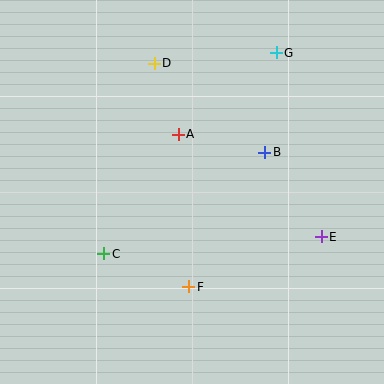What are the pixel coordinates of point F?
Point F is at (189, 287).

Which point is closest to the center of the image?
Point A at (178, 134) is closest to the center.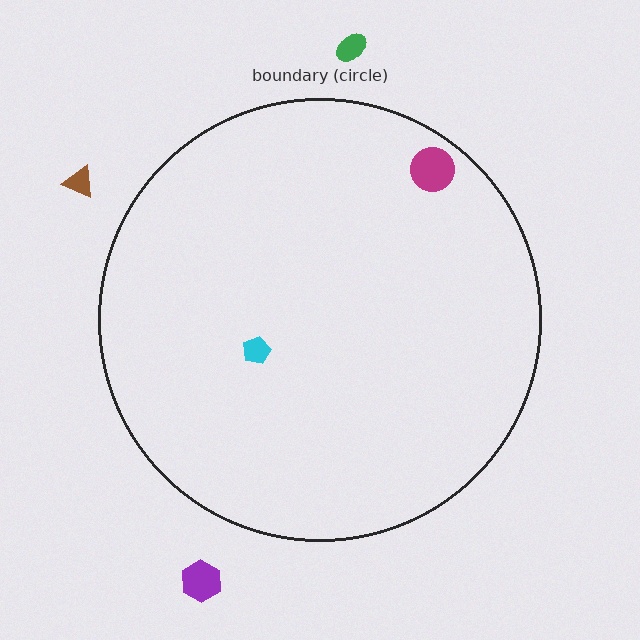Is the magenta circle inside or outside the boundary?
Inside.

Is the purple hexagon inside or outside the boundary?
Outside.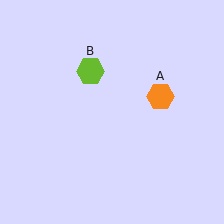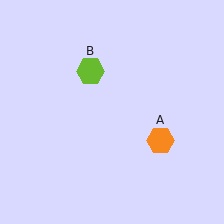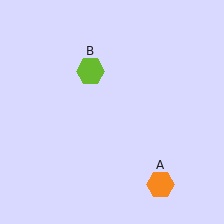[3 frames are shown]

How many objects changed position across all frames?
1 object changed position: orange hexagon (object A).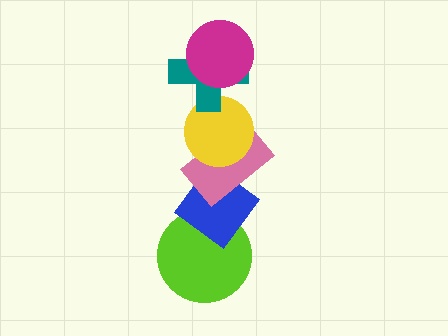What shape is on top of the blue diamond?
The pink rectangle is on top of the blue diamond.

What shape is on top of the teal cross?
The magenta circle is on top of the teal cross.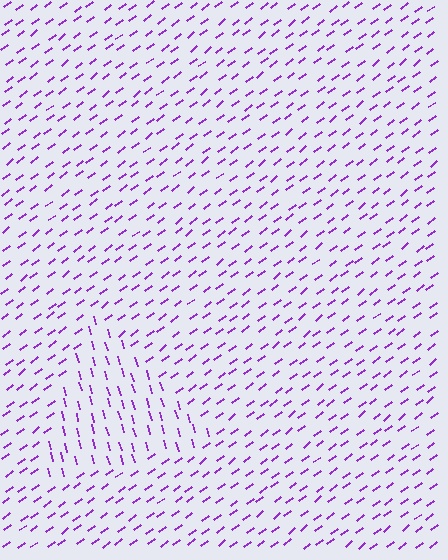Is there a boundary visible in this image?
Yes, there is a texture boundary formed by a change in line orientation.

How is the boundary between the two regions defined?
The boundary is defined purely by a change in line orientation (approximately 68 degrees difference). All lines are the same color and thickness.